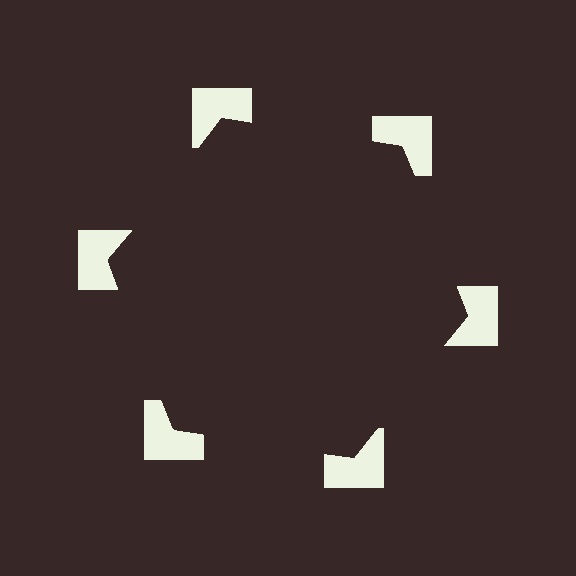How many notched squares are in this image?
There are 6 — one at each vertex of the illusory hexagon.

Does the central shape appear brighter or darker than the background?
It typically appears slightly darker than the background, even though no actual brightness change is drawn.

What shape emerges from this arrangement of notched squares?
An illusory hexagon — its edges are inferred from the aligned wedge cuts in the notched squares, not physically drawn.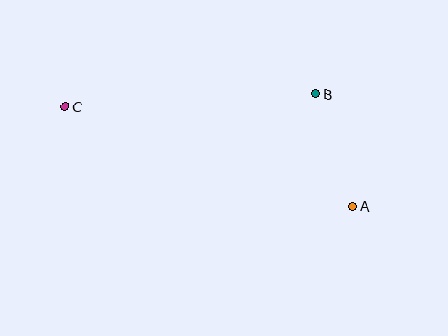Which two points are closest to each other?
Points A and B are closest to each other.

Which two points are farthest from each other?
Points A and C are farthest from each other.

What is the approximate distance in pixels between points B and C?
The distance between B and C is approximately 251 pixels.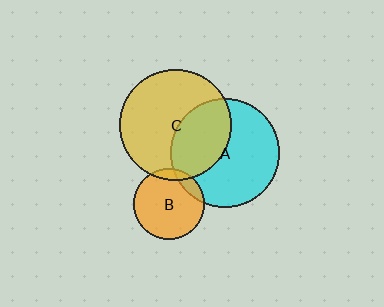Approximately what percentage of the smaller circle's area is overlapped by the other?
Approximately 40%.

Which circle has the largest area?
Circle C (yellow).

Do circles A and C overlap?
Yes.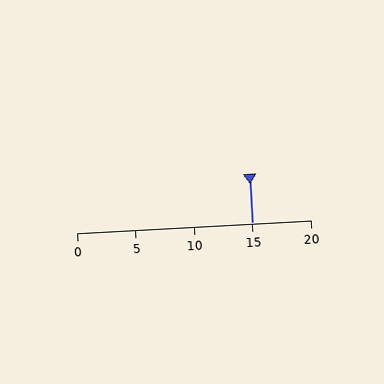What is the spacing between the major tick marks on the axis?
The major ticks are spaced 5 apart.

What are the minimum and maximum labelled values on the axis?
The axis runs from 0 to 20.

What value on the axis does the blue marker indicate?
The marker indicates approximately 15.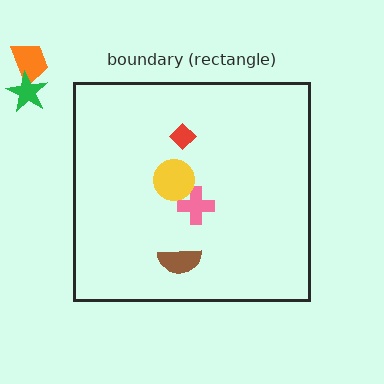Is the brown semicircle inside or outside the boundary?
Inside.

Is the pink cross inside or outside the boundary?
Inside.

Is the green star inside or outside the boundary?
Outside.